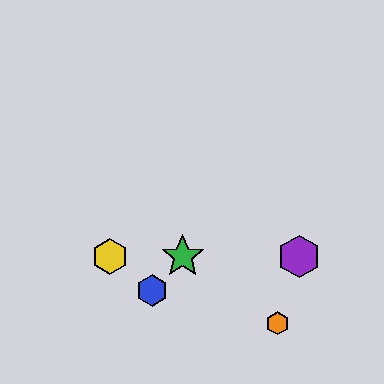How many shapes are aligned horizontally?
4 shapes (the red star, the green star, the yellow hexagon, the purple hexagon) are aligned horizontally.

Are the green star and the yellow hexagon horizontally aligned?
Yes, both are at y≈257.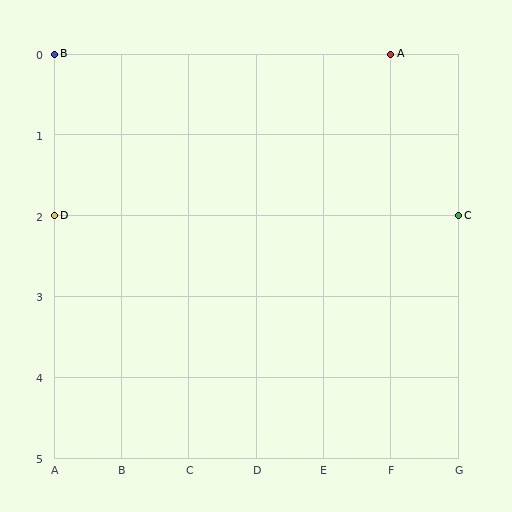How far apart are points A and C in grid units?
Points A and C are 1 column and 2 rows apart (about 2.2 grid units diagonally).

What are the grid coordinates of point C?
Point C is at grid coordinates (G, 2).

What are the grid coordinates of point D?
Point D is at grid coordinates (A, 2).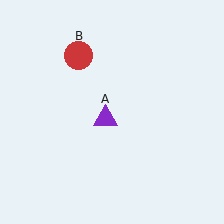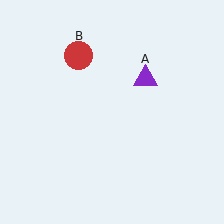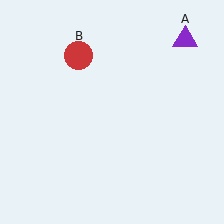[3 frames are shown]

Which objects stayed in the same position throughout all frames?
Red circle (object B) remained stationary.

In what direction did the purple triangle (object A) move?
The purple triangle (object A) moved up and to the right.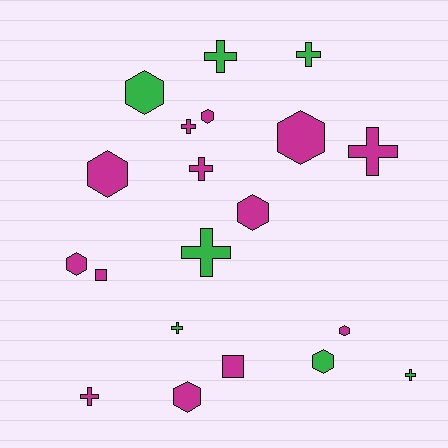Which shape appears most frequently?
Cross, with 9 objects.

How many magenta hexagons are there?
There are 7 magenta hexagons.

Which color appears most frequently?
Magenta, with 13 objects.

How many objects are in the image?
There are 20 objects.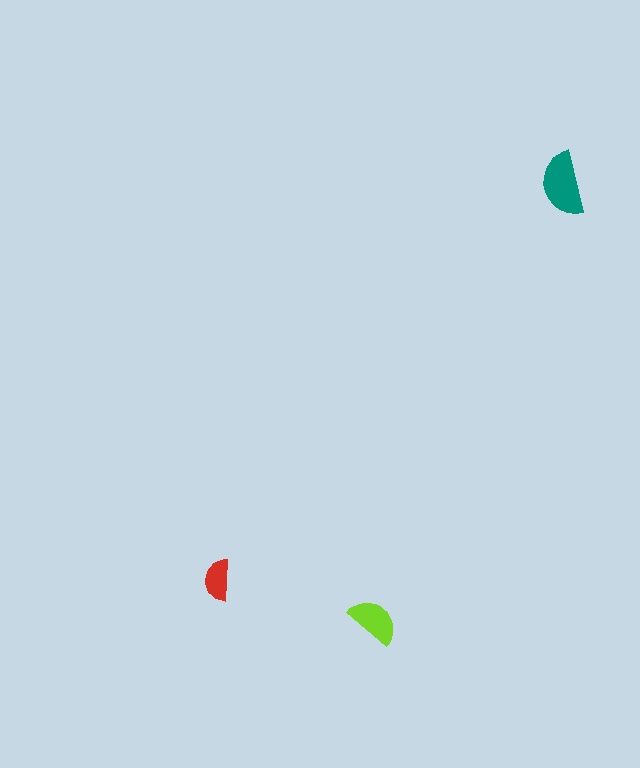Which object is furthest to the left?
The red semicircle is leftmost.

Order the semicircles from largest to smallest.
the teal one, the lime one, the red one.